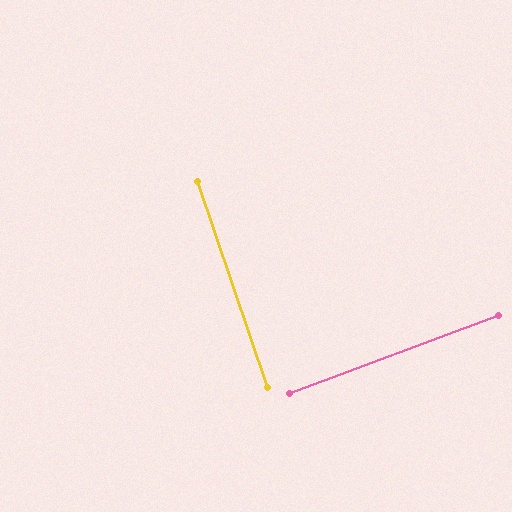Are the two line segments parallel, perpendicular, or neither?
Perpendicular — they meet at approximately 88°.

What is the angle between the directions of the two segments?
Approximately 88 degrees.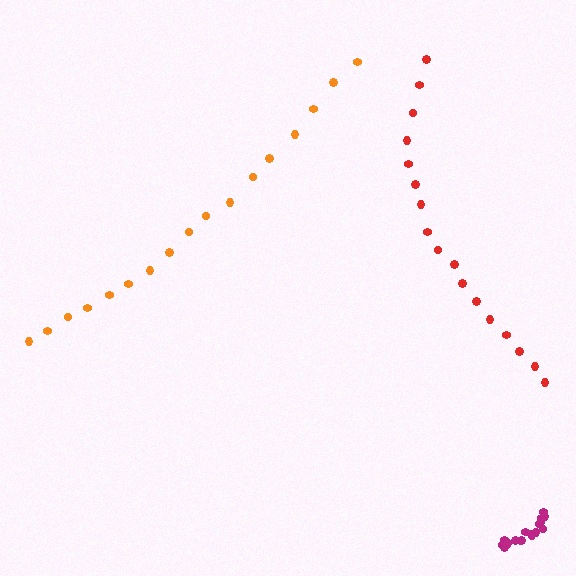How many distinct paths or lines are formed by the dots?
There are 3 distinct paths.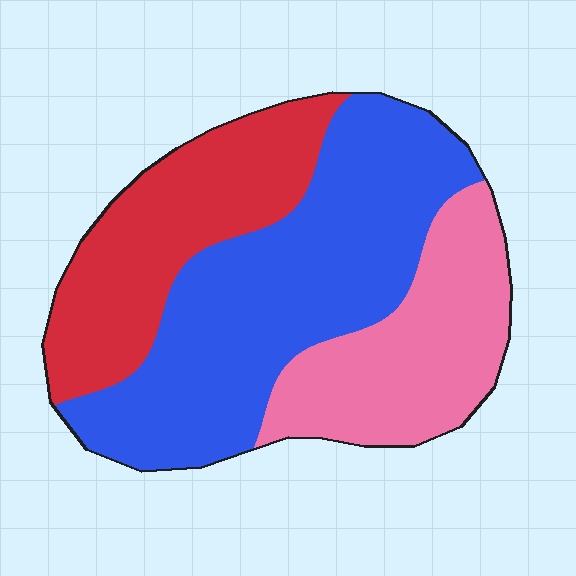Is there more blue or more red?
Blue.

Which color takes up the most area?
Blue, at roughly 45%.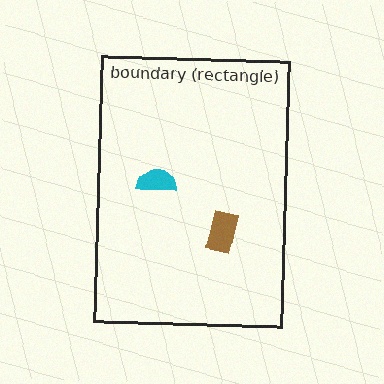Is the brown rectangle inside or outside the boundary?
Inside.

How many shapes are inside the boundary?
2 inside, 0 outside.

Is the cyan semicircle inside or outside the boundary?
Inside.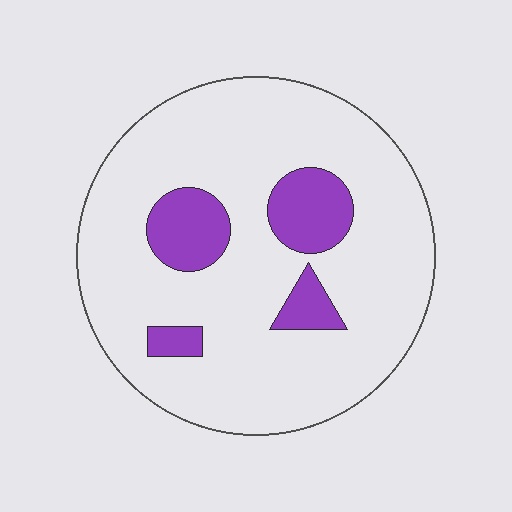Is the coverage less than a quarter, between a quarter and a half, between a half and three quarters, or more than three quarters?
Less than a quarter.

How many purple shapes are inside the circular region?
4.